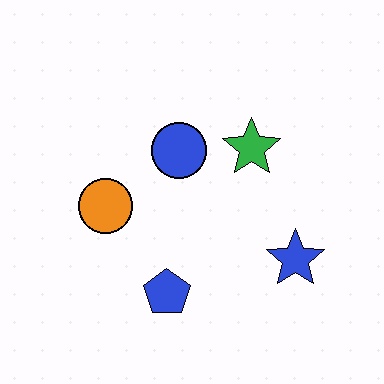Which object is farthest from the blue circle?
The blue star is farthest from the blue circle.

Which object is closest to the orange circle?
The blue circle is closest to the orange circle.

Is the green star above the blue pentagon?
Yes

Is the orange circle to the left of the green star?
Yes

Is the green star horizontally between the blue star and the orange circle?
Yes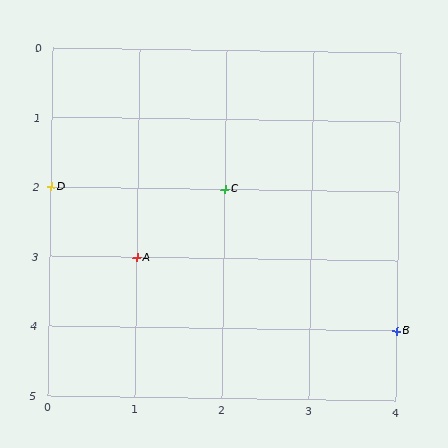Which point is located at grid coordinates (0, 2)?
Point D is at (0, 2).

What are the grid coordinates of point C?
Point C is at grid coordinates (2, 2).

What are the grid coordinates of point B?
Point B is at grid coordinates (4, 4).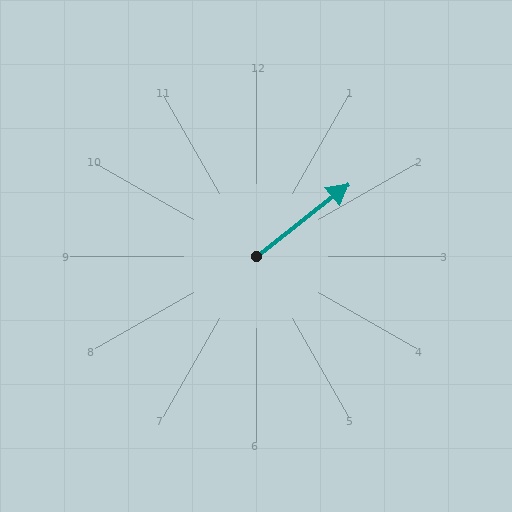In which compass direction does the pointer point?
Northeast.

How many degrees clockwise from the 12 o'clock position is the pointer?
Approximately 52 degrees.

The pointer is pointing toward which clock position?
Roughly 2 o'clock.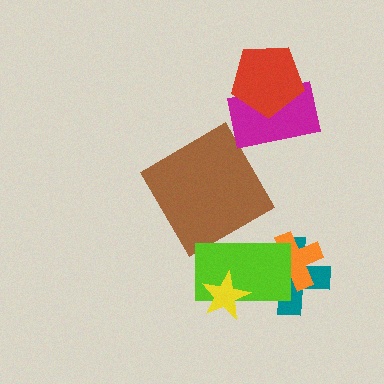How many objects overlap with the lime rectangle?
3 objects overlap with the lime rectangle.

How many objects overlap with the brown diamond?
0 objects overlap with the brown diamond.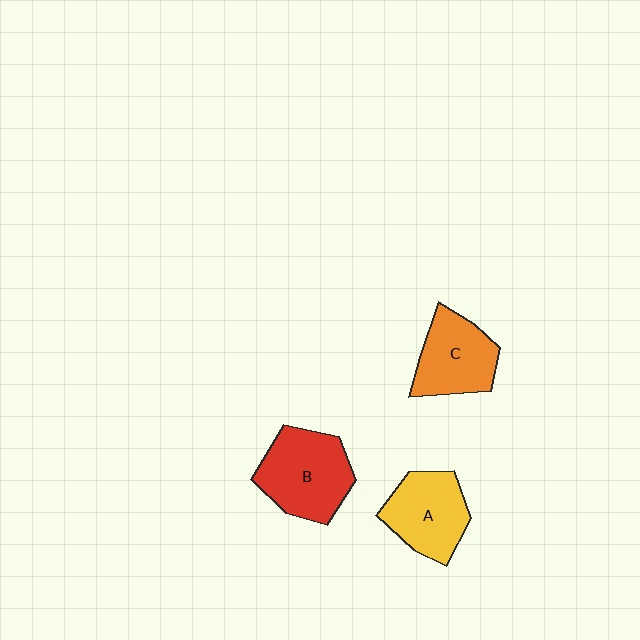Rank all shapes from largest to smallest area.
From largest to smallest: B (red), A (yellow), C (orange).